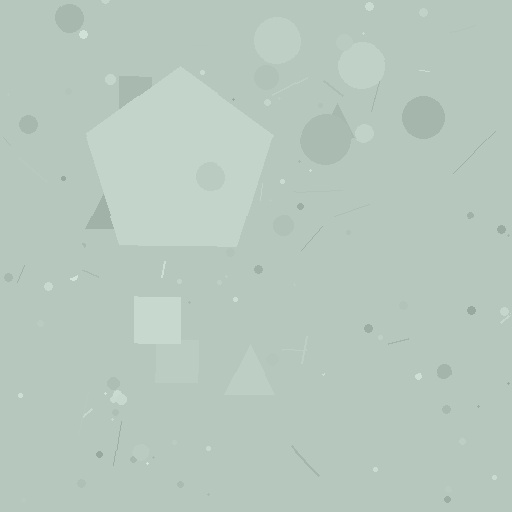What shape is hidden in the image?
A pentagon is hidden in the image.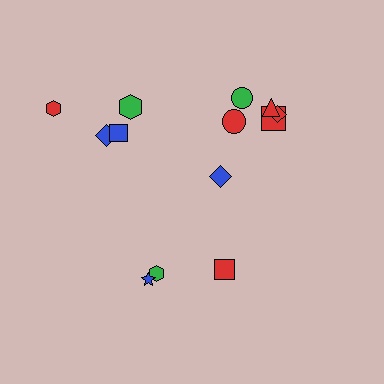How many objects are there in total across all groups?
There are 13 objects.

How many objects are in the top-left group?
There are 4 objects.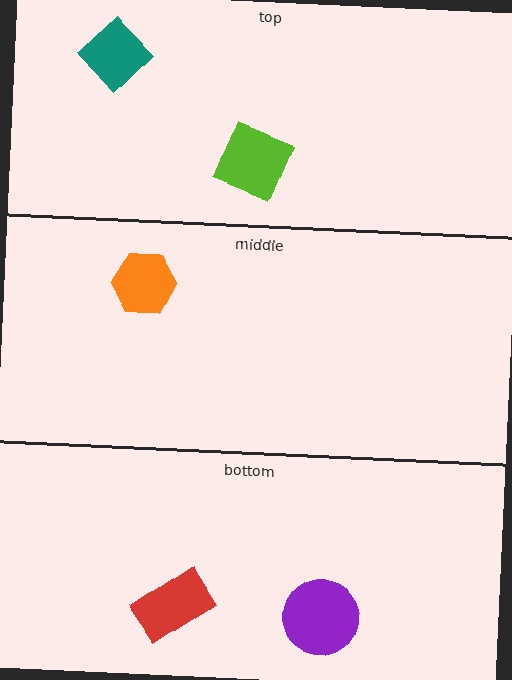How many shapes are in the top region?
2.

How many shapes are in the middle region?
1.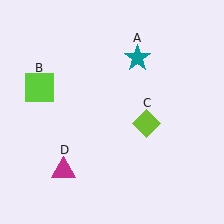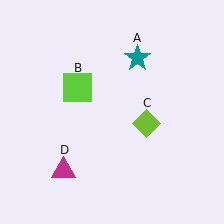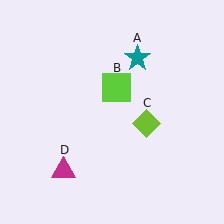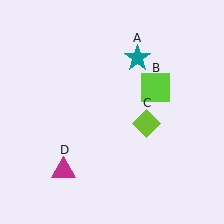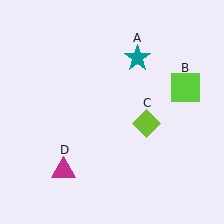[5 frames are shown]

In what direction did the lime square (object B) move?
The lime square (object B) moved right.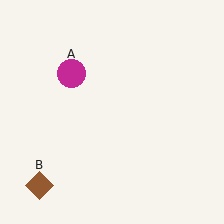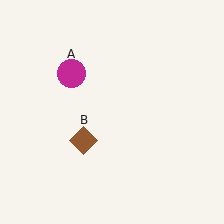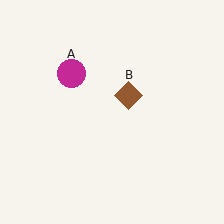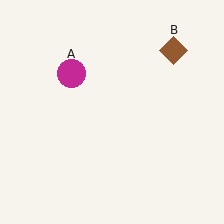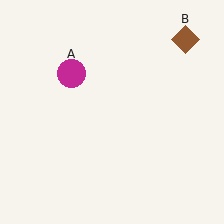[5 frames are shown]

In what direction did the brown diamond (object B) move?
The brown diamond (object B) moved up and to the right.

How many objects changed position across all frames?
1 object changed position: brown diamond (object B).